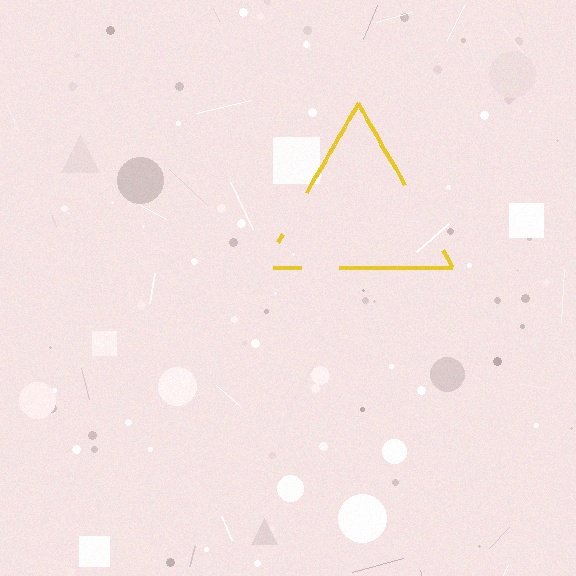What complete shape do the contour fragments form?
The contour fragments form a triangle.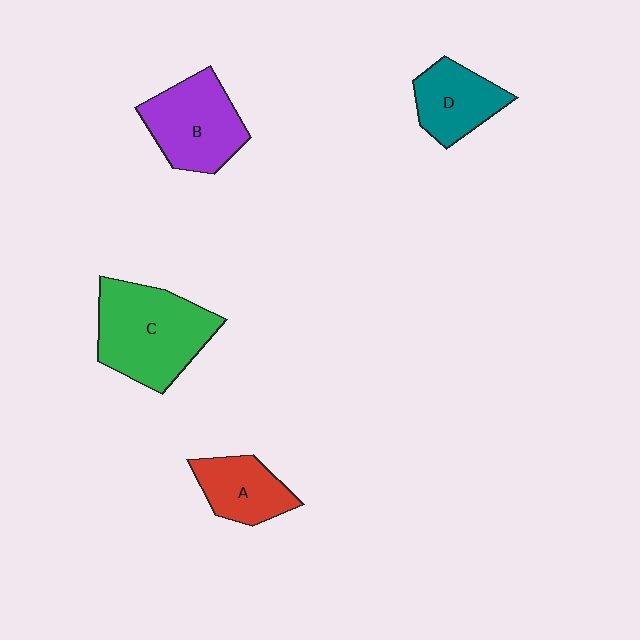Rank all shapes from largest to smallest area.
From largest to smallest: C (green), B (purple), D (teal), A (red).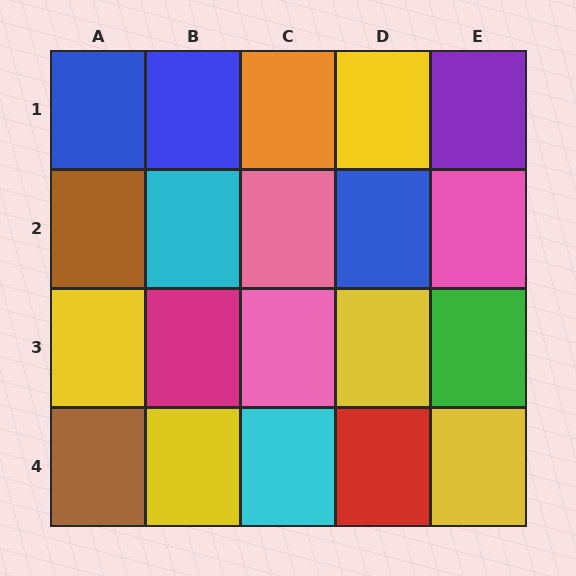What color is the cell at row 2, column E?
Pink.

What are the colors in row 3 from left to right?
Yellow, magenta, pink, yellow, green.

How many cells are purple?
1 cell is purple.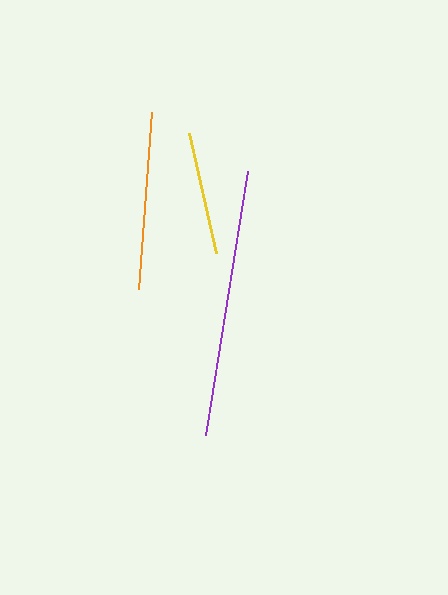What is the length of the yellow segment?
The yellow segment is approximately 123 pixels long.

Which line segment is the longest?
The purple line is the longest at approximately 267 pixels.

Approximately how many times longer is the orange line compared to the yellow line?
The orange line is approximately 1.4 times the length of the yellow line.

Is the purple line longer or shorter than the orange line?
The purple line is longer than the orange line.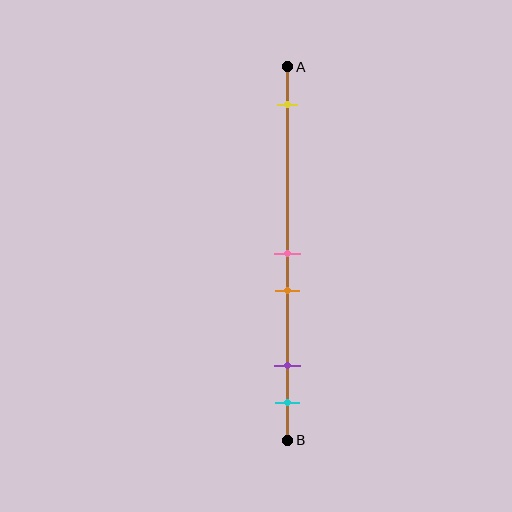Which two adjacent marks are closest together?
The pink and orange marks are the closest adjacent pair.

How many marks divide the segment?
There are 5 marks dividing the segment.